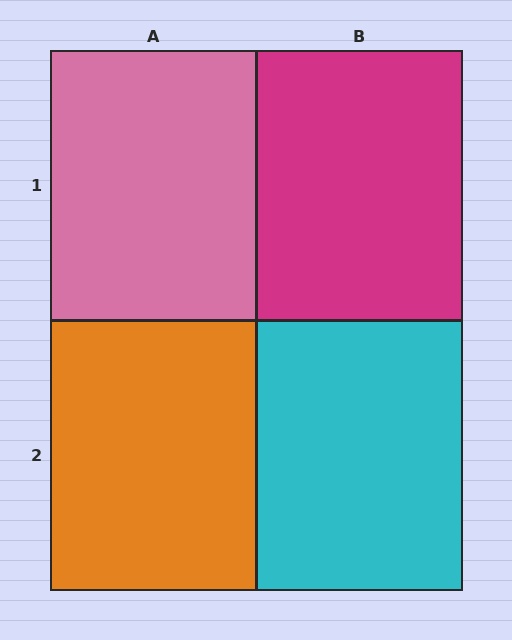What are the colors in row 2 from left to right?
Orange, cyan.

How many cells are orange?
1 cell is orange.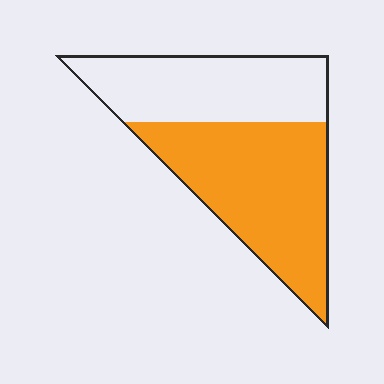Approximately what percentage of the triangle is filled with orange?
Approximately 55%.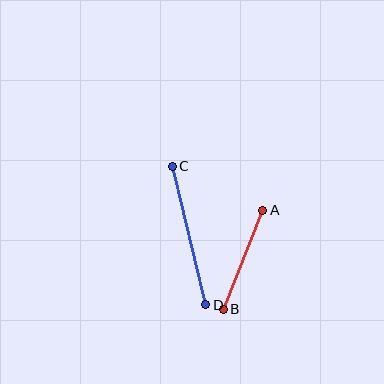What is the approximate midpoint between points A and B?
The midpoint is at approximately (243, 260) pixels.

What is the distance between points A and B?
The distance is approximately 106 pixels.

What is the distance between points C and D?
The distance is approximately 142 pixels.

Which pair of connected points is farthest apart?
Points C and D are farthest apart.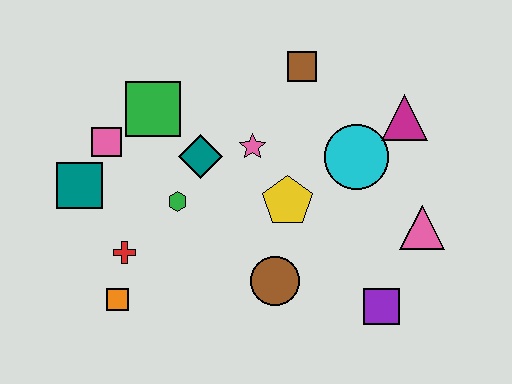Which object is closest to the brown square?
The pink star is closest to the brown square.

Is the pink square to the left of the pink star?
Yes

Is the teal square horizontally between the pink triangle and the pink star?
No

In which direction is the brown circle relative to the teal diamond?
The brown circle is below the teal diamond.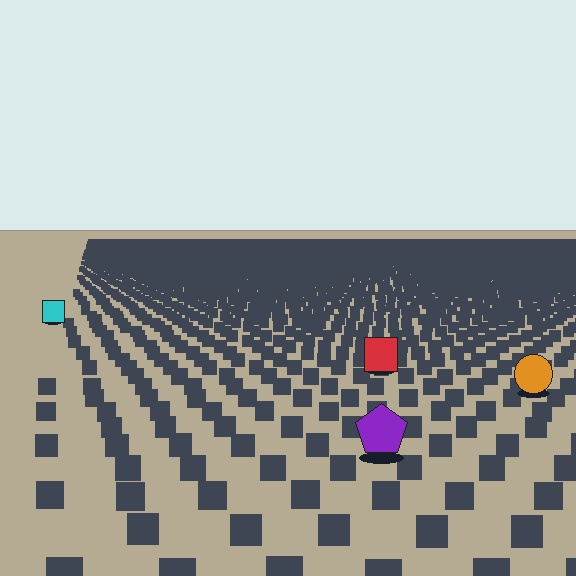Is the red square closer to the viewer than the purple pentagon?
No. The purple pentagon is closer — you can tell from the texture gradient: the ground texture is coarser near it.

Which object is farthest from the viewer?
The cyan square is farthest from the viewer. It appears smaller and the ground texture around it is denser.